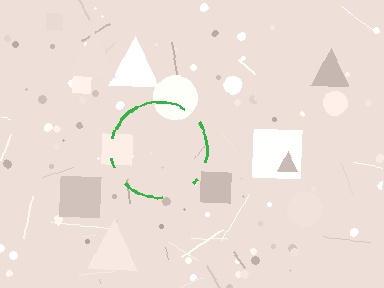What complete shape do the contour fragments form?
The contour fragments form a circle.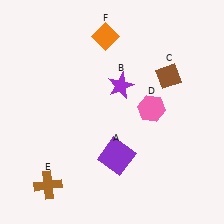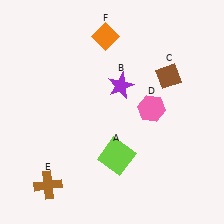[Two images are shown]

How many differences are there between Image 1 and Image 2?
There is 1 difference between the two images.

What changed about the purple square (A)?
In Image 1, A is purple. In Image 2, it changed to lime.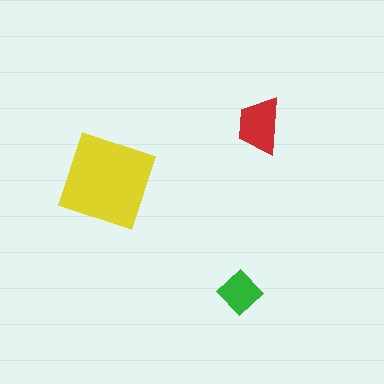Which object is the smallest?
The green diamond.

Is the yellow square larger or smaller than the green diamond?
Larger.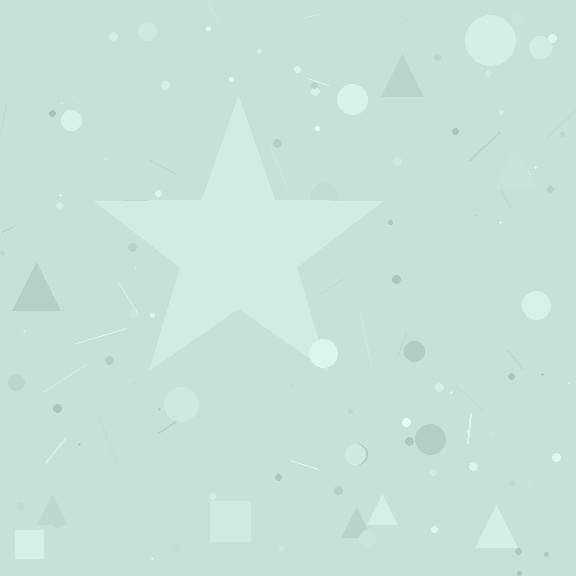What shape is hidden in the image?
A star is hidden in the image.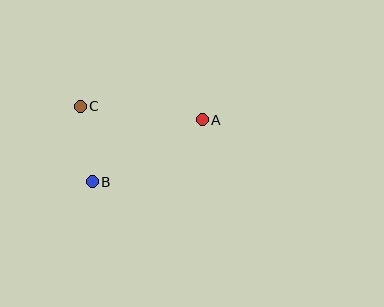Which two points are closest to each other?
Points B and C are closest to each other.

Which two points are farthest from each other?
Points A and B are farthest from each other.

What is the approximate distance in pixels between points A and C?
The distance between A and C is approximately 122 pixels.